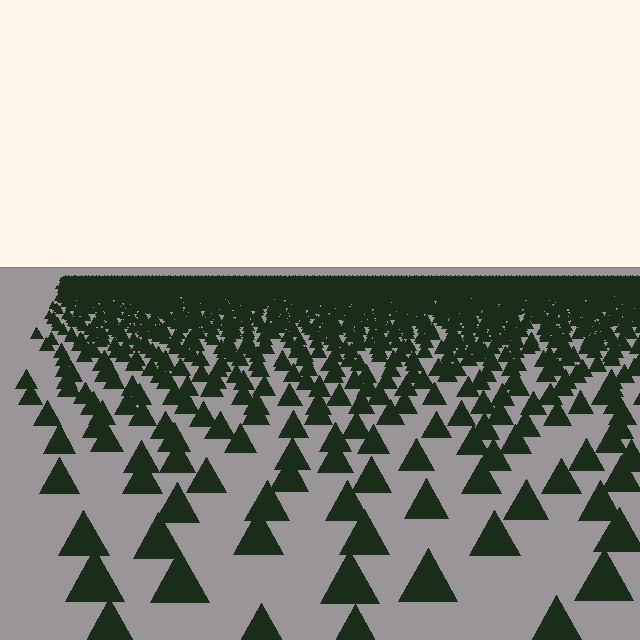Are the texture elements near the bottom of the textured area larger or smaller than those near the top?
Larger. Near the bottom, elements are closer to the viewer and appear at a bigger on-screen size.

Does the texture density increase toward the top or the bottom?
Density increases toward the top.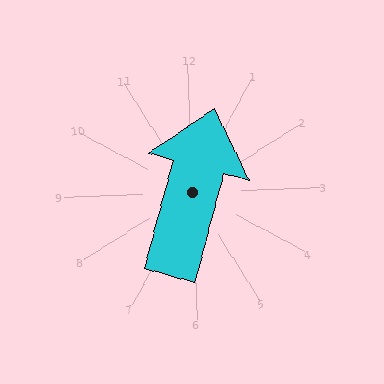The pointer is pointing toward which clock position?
Roughly 1 o'clock.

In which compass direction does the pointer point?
North.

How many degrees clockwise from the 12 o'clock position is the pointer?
Approximately 17 degrees.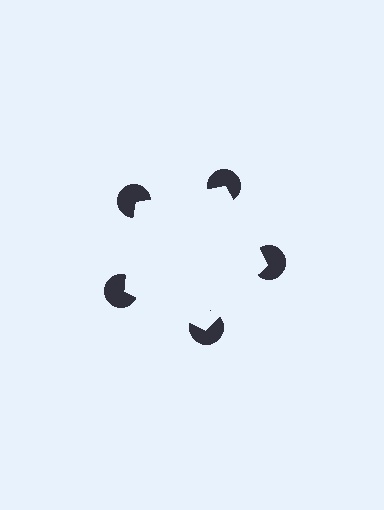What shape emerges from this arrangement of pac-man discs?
An illusory pentagon — its edges are inferred from the aligned wedge cuts in the pac-man discs, not physically drawn.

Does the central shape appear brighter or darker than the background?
It typically appears slightly brighter than the background, even though no actual brightness change is drawn.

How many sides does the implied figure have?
5 sides.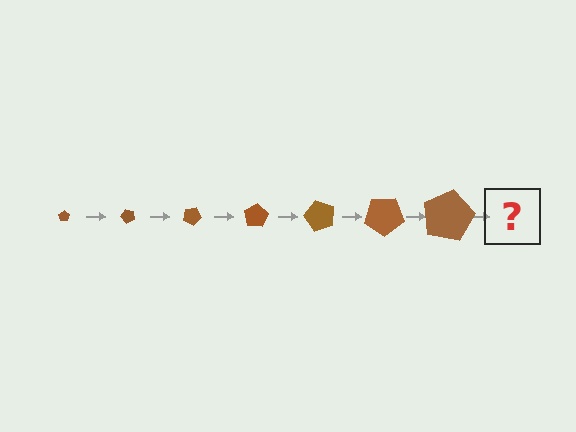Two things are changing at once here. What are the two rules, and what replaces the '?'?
The two rules are that the pentagon grows larger each step and it rotates 50 degrees each step. The '?' should be a pentagon, larger than the previous one and rotated 350 degrees from the start.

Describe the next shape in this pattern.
It should be a pentagon, larger than the previous one and rotated 350 degrees from the start.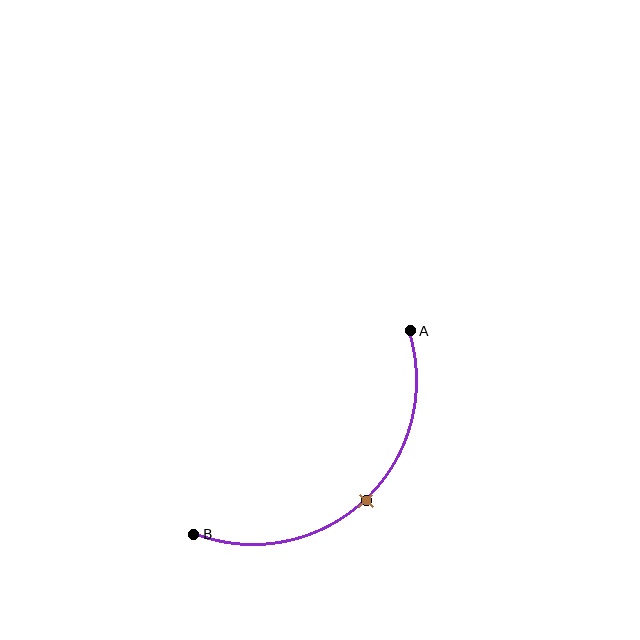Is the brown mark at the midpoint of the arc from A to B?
Yes. The brown mark lies on the arc at equal arc-length from both A and B — it is the arc midpoint.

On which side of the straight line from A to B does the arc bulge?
The arc bulges below and to the right of the straight line connecting A and B.